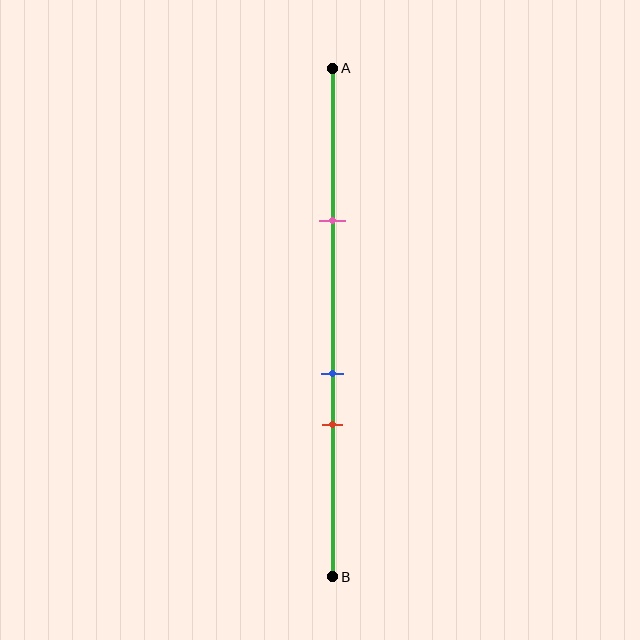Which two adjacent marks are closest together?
The blue and red marks are the closest adjacent pair.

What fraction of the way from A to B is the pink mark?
The pink mark is approximately 30% (0.3) of the way from A to B.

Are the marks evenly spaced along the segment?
No, the marks are not evenly spaced.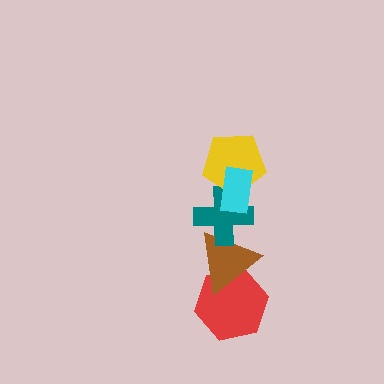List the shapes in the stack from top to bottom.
From top to bottom: the cyan rectangle, the yellow pentagon, the teal cross, the brown triangle, the red hexagon.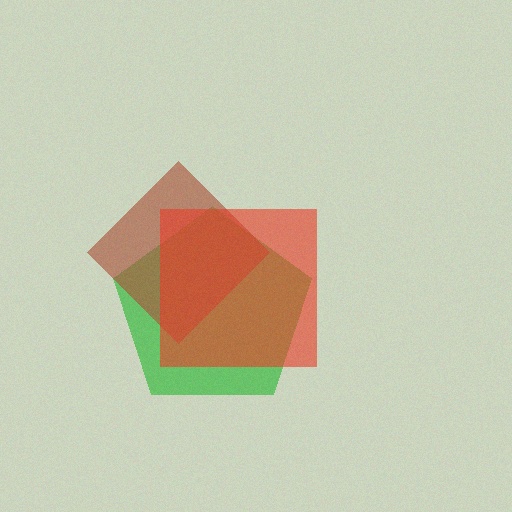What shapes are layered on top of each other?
The layered shapes are: a green pentagon, a brown diamond, a red square.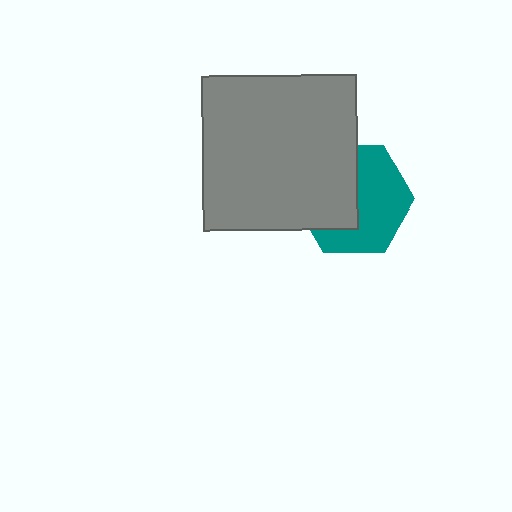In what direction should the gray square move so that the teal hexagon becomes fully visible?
The gray square should move left. That is the shortest direction to clear the overlap and leave the teal hexagon fully visible.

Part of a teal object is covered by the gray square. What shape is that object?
It is a hexagon.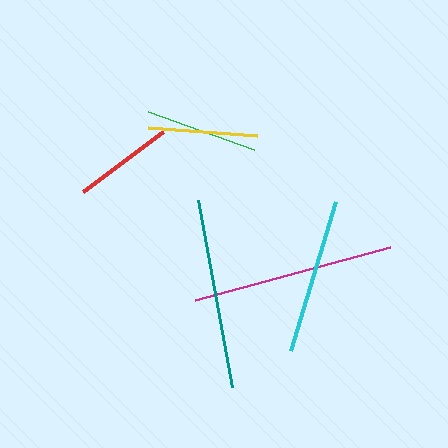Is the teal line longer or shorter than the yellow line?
The teal line is longer than the yellow line.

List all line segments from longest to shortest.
From longest to shortest: magenta, teal, cyan, green, yellow, red.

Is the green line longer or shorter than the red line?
The green line is longer than the red line.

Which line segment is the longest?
The magenta line is the longest at approximately 202 pixels.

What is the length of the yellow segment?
The yellow segment is approximately 109 pixels long.